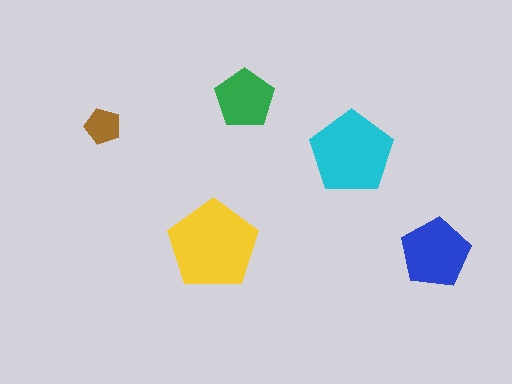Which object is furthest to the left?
The brown pentagon is leftmost.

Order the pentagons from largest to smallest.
the yellow one, the cyan one, the blue one, the green one, the brown one.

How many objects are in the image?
There are 5 objects in the image.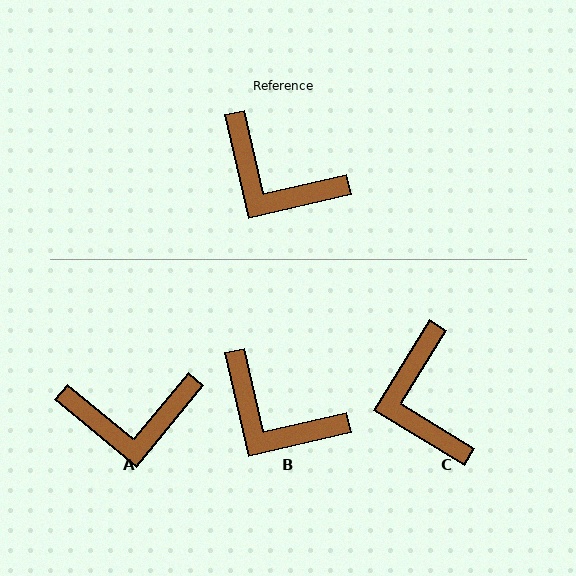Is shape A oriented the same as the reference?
No, it is off by about 38 degrees.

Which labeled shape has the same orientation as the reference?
B.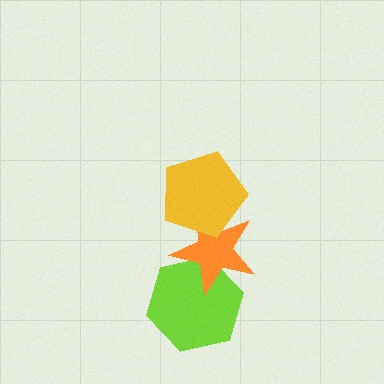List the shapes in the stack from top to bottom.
From top to bottom: the yellow pentagon, the orange star, the lime hexagon.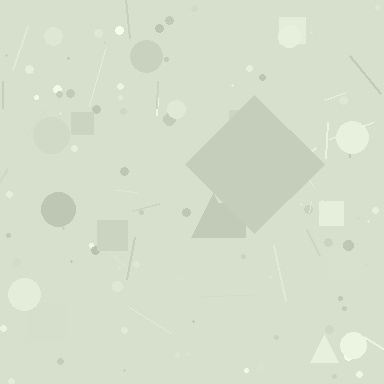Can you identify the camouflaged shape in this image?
The camouflaged shape is a diamond.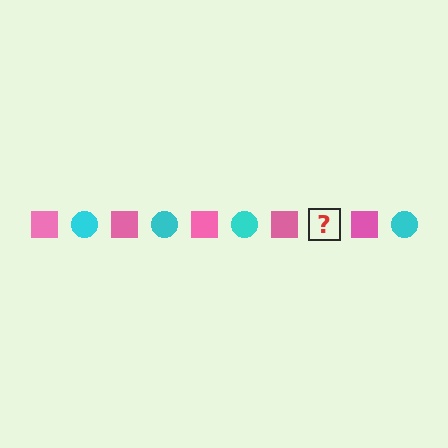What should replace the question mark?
The question mark should be replaced with a cyan circle.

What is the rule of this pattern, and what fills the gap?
The rule is that the pattern alternates between pink square and cyan circle. The gap should be filled with a cyan circle.